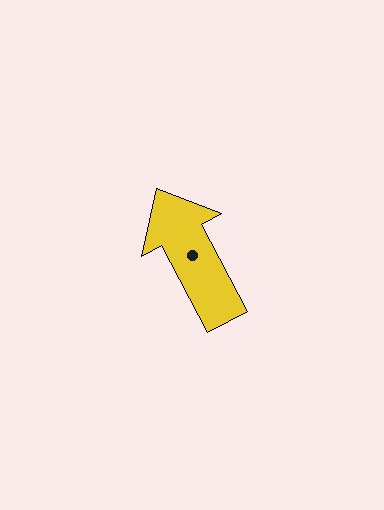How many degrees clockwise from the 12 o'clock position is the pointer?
Approximately 332 degrees.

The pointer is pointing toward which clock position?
Roughly 11 o'clock.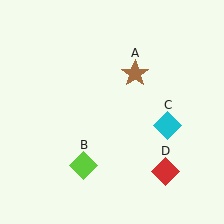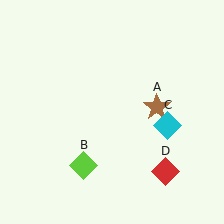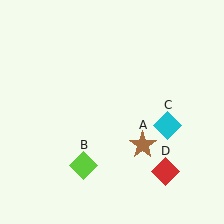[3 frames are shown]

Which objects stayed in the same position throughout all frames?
Lime diamond (object B) and cyan diamond (object C) and red diamond (object D) remained stationary.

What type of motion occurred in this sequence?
The brown star (object A) rotated clockwise around the center of the scene.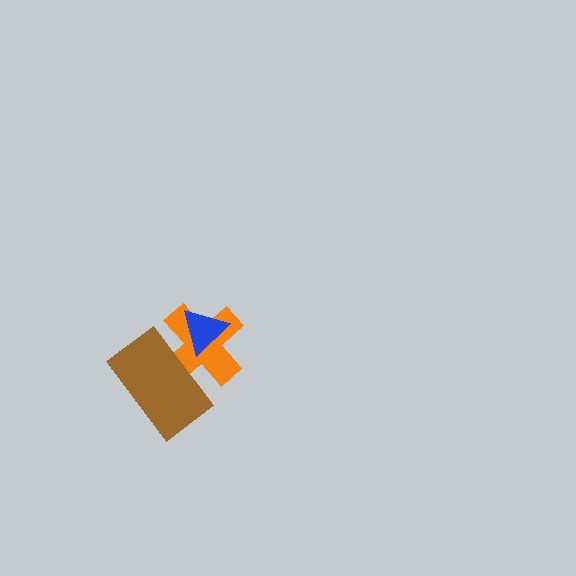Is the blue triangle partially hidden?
No, no other shape covers it.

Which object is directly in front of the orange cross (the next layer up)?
The brown rectangle is directly in front of the orange cross.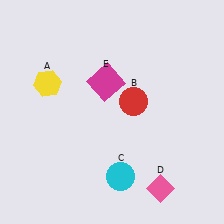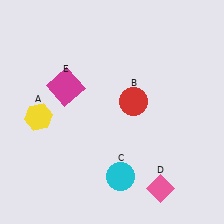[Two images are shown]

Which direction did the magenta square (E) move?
The magenta square (E) moved left.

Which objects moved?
The objects that moved are: the yellow hexagon (A), the magenta square (E).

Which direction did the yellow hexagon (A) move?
The yellow hexagon (A) moved down.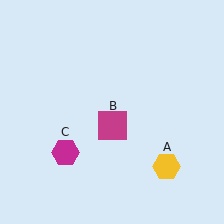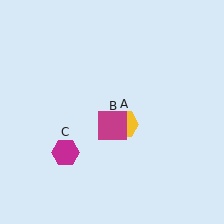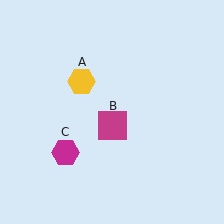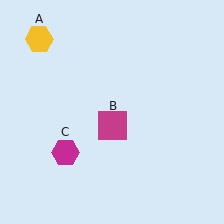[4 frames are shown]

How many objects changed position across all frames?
1 object changed position: yellow hexagon (object A).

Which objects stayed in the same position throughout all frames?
Magenta square (object B) and magenta hexagon (object C) remained stationary.